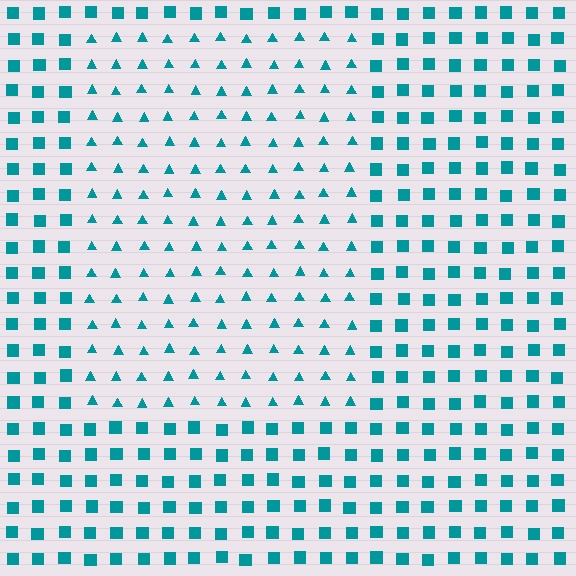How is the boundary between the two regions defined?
The boundary is defined by a change in element shape: triangles inside vs. squares outside. All elements share the same color and spacing.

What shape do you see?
I see a rectangle.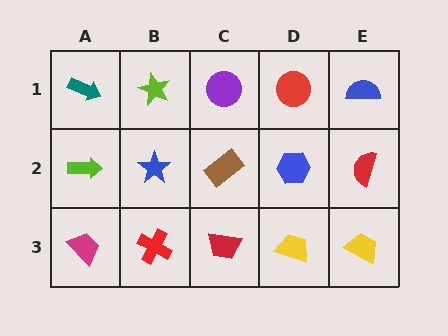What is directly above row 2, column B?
A lime star.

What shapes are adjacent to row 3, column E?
A red semicircle (row 2, column E), a yellow trapezoid (row 3, column D).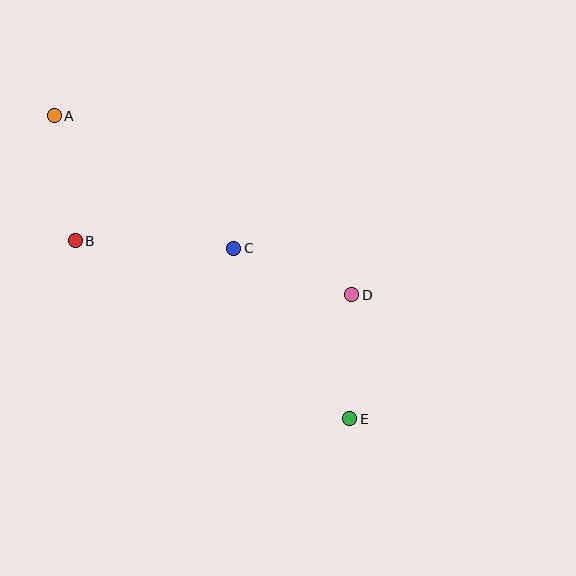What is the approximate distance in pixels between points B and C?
The distance between B and C is approximately 158 pixels.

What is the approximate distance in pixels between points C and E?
The distance between C and E is approximately 206 pixels.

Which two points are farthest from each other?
Points A and E are farthest from each other.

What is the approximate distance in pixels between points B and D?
The distance between B and D is approximately 281 pixels.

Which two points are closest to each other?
Points D and E are closest to each other.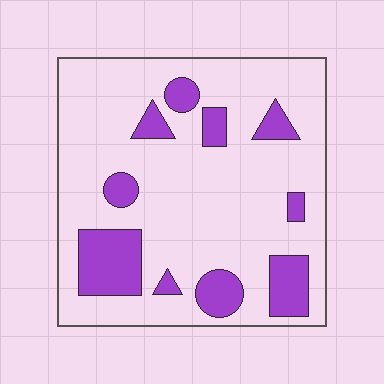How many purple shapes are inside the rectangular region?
10.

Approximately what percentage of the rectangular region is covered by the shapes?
Approximately 20%.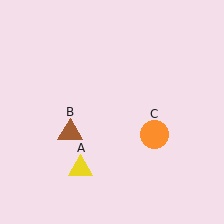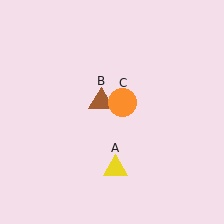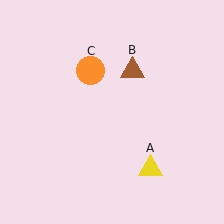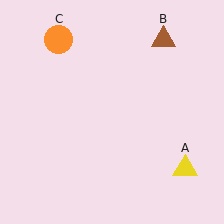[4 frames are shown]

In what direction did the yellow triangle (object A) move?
The yellow triangle (object A) moved right.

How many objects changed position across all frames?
3 objects changed position: yellow triangle (object A), brown triangle (object B), orange circle (object C).